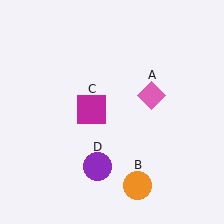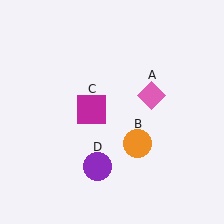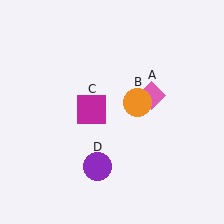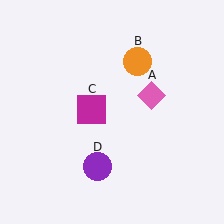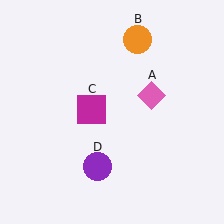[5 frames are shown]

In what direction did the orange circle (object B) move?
The orange circle (object B) moved up.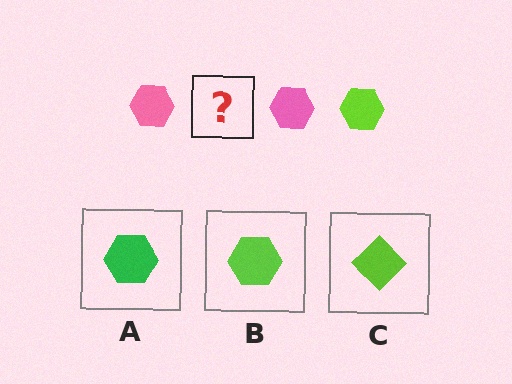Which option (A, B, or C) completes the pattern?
B.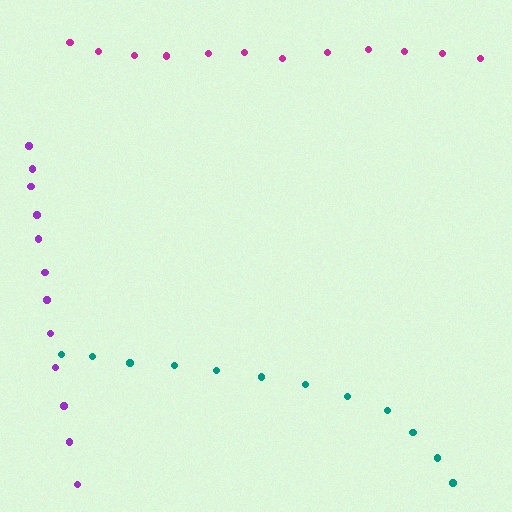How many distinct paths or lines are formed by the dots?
There are 3 distinct paths.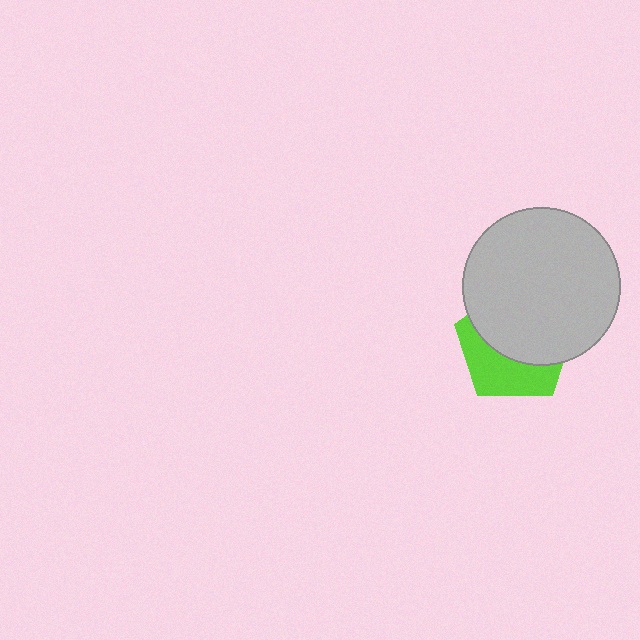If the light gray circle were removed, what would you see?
You would see the complete lime pentagon.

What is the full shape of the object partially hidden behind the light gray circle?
The partially hidden object is a lime pentagon.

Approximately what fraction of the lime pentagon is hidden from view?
Roughly 60% of the lime pentagon is hidden behind the light gray circle.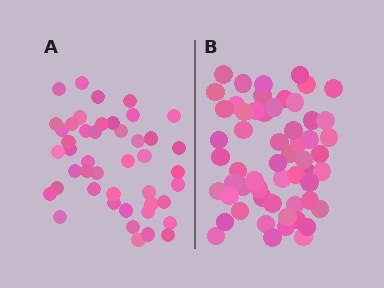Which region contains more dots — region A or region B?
Region B (the right region) has more dots.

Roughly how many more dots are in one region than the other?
Region B has roughly 12 or so more dots than region A.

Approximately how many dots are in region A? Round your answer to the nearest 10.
About 40 dots. (The exact count is 45, which rounds to 40.)